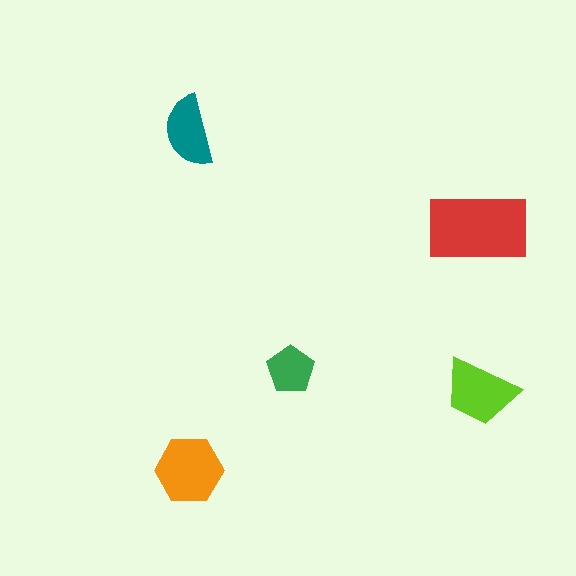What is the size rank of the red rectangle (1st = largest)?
1st.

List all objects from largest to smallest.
The red rectangle, the orange hexagon, the lime trapezoid, the teal semicircle, the green pentagon.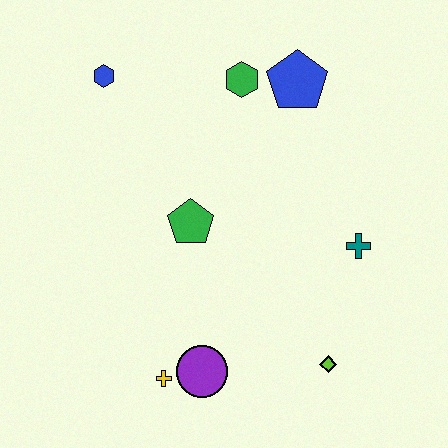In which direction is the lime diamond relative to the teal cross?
The lime diamond is below the teal cross.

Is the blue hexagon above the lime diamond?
Yes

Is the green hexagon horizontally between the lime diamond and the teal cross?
No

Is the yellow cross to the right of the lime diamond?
No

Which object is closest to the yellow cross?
The purple circle is closest to the yellow cross.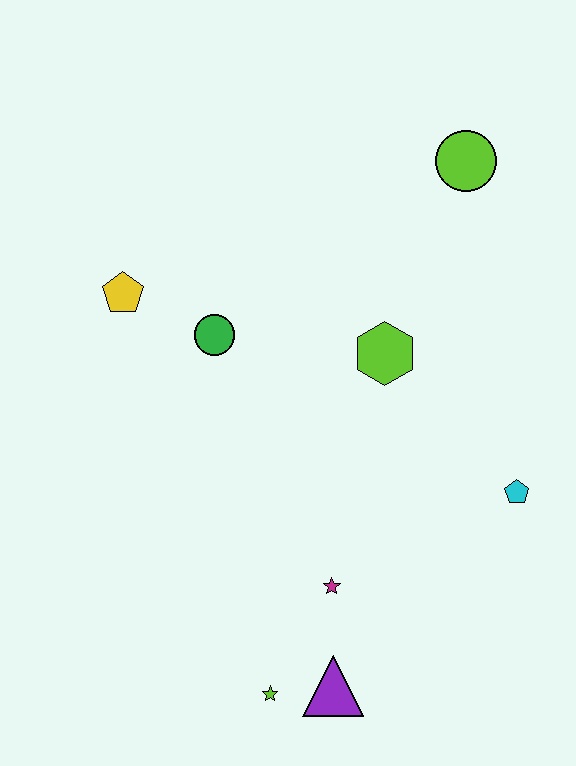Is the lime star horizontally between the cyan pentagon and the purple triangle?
No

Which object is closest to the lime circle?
The lime hexagon is closest to the lime circle.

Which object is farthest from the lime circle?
The lime star is farthest from the lime circle.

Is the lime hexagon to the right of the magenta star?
Yes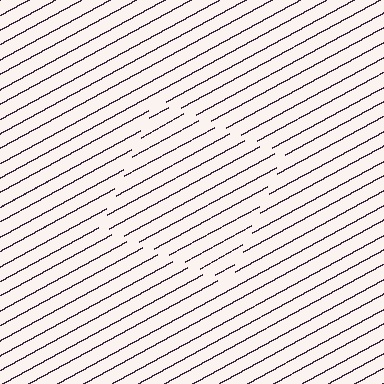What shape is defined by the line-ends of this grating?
An illusory square. The interior of the shape contains the same grating, shifted by half a period — the contour is defined by the phase discontinuity where line-ends from the inner and outer gratings abut.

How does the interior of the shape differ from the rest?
The interior of the shape contains the same grating, shifted by half a period — the contour is defined by the phase discontinuity where line-ends from the inner and outer gratings abut.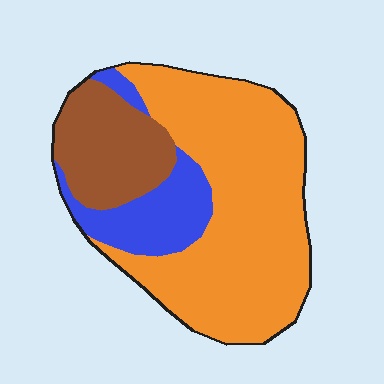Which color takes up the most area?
Orange, at roughly 65%.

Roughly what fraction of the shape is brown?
Brown covers about 20% of the shape.